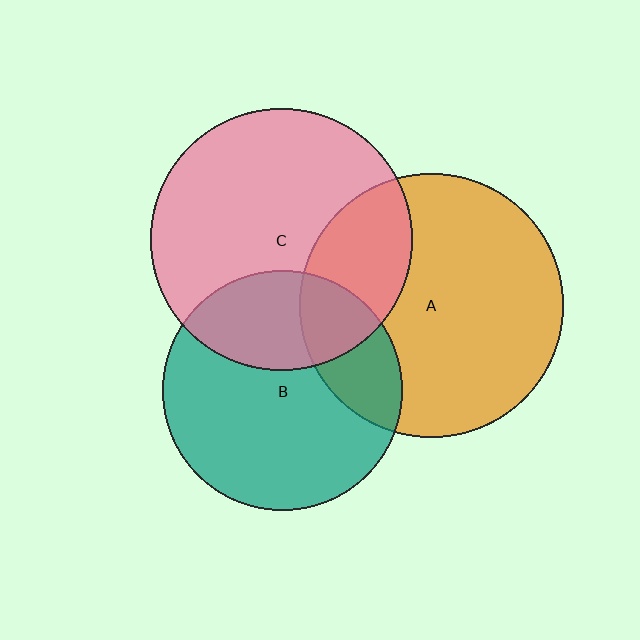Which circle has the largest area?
Circle A (orange).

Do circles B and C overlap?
Yes.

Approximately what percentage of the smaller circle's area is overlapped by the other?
Approximately 30%.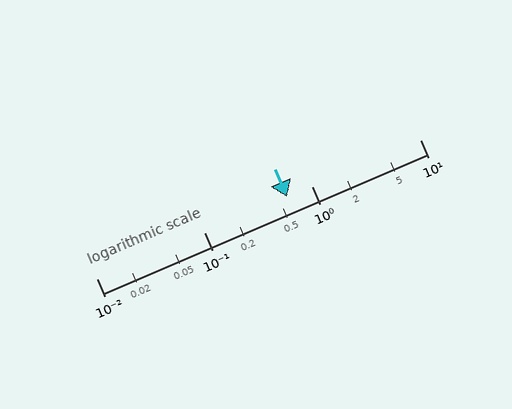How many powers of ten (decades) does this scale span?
The scale spans 3 decades, from 0.01 to 10.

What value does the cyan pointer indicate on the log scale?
The pointer indicates approximately 0.59.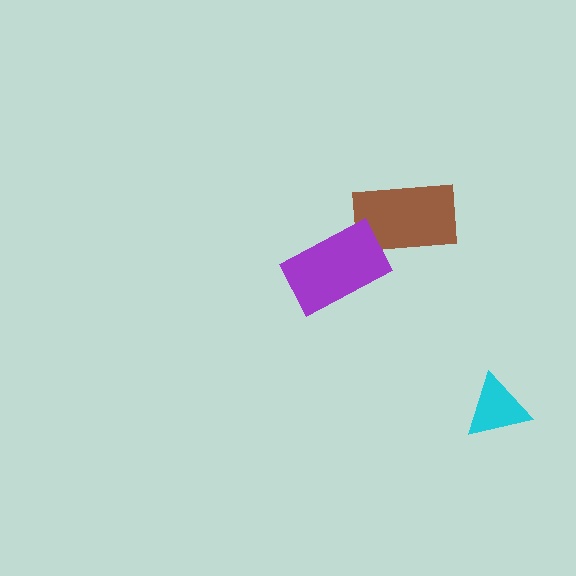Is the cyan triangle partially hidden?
No, no other shape covers it.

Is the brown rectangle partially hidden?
Yes, it is partially covered by another shape.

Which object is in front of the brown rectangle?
The purple rectangle is in front of the brown rectangle.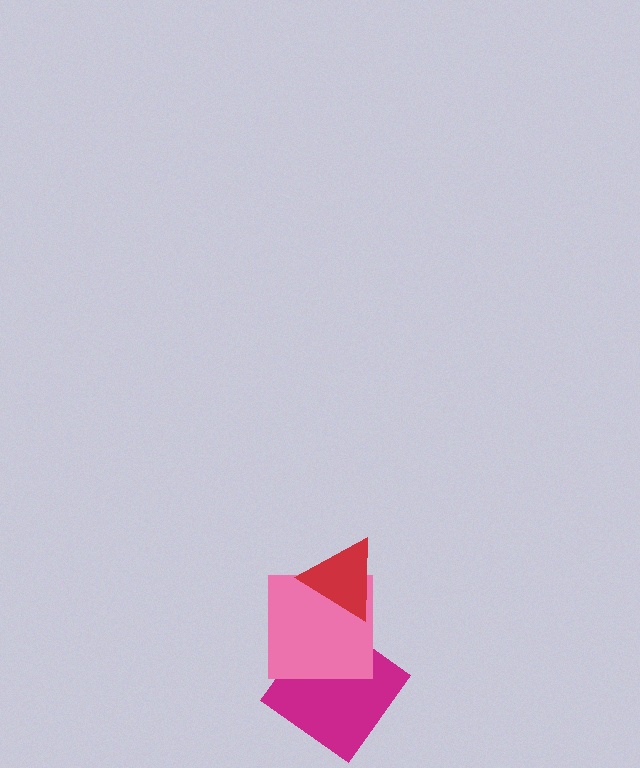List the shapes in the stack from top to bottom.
From top to bottom: the red triangle, the pink square, the magenta diamond.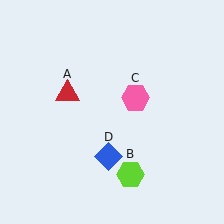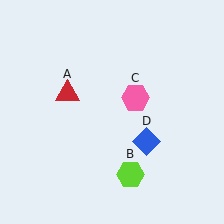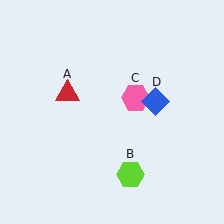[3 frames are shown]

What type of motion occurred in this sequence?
The blue diamond (object D) rotated counterclockwise around the center of the scene.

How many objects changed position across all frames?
1 object changed position: blue diamond (object D).